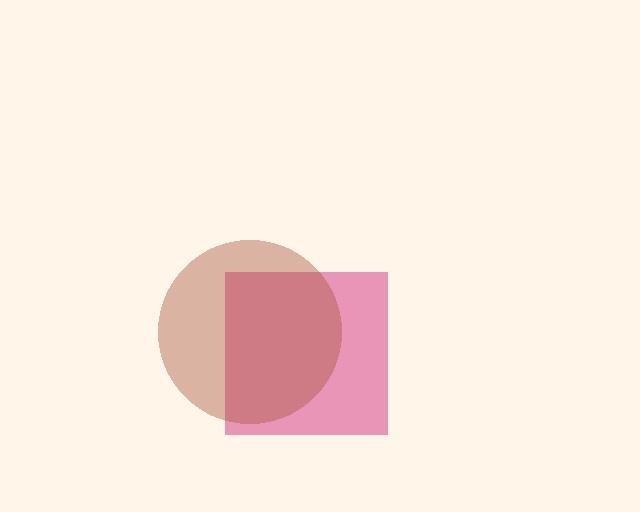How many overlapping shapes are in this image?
There are 2 overlapping shapes in the image.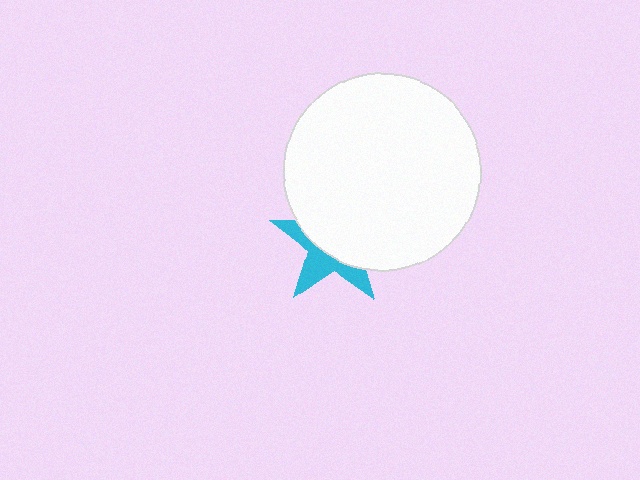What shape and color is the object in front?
The object in front is a white circle.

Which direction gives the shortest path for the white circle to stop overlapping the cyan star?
Moving up gives the shortest separation.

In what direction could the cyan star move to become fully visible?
The cyan star could move down. That would shift it out from behind the white circle entirely.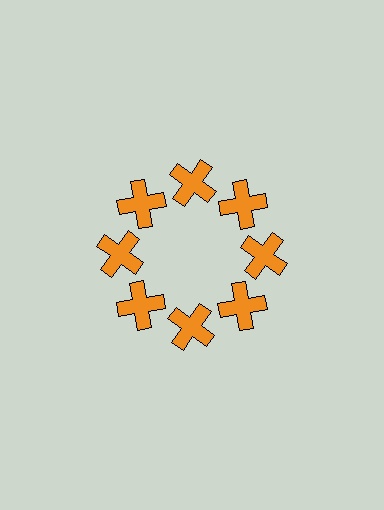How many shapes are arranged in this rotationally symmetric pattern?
There are 8 shapes, arranged in 8 groups of 1.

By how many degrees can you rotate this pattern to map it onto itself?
The pattern maps onto itself every 45 degrees of rotation.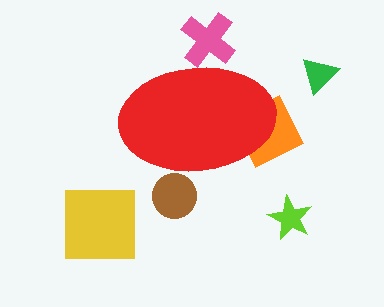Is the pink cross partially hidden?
Yes, the pink cross is partially hidden behind the red ellipse.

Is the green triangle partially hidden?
No, the green triangle is fully visible.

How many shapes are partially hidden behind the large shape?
3 shapes are partially hidden.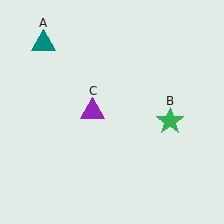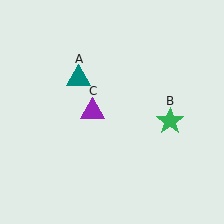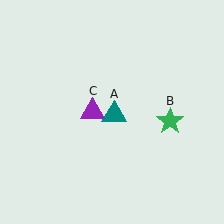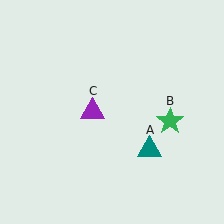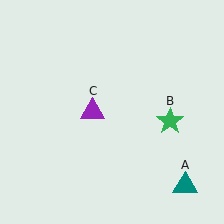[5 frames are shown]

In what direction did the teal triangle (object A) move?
The teal triangle (object A) moved down and to the right.